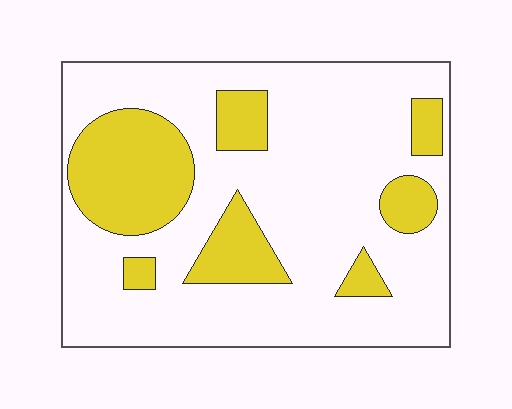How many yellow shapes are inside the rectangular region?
7.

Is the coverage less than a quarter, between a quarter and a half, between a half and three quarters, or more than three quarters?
Between a quarter and a half.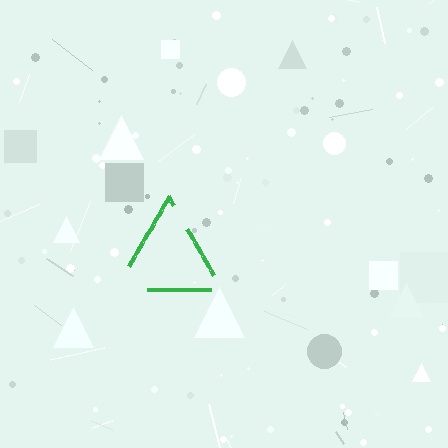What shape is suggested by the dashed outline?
The dashed outline suggests a triangle.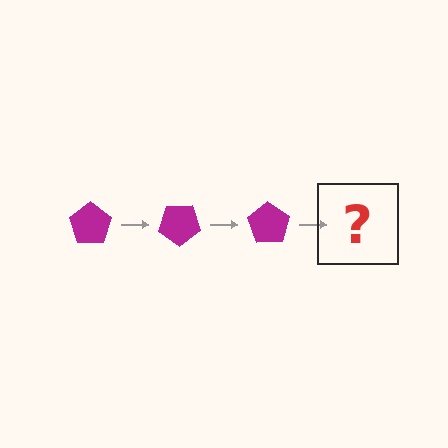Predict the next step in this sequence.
The next step is a magenta pentagon rotated 105 degrees.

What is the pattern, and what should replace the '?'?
The pattern is that the pentagon rotates 35 degrees each step. The '?' should be a magenta pentagon rotated 105 degrees.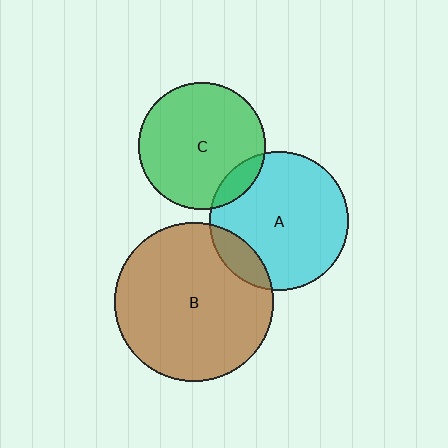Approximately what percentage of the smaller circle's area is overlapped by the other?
Approximately 10%.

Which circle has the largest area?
Circle B (brown).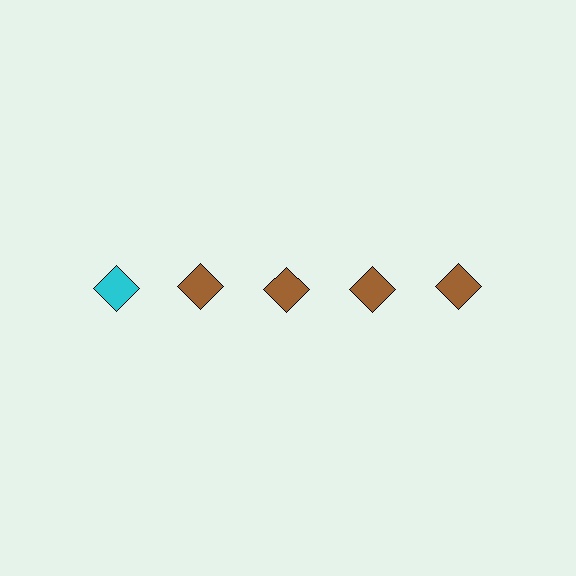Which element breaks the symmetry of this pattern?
The cyan diamond in the top row, leftmost column breaks the symmetry. All other shapes are brown diamonds.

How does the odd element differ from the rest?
It has a different color: cyan instead of brown.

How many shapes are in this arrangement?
There are 5 shapes arranged in a grid pattern.